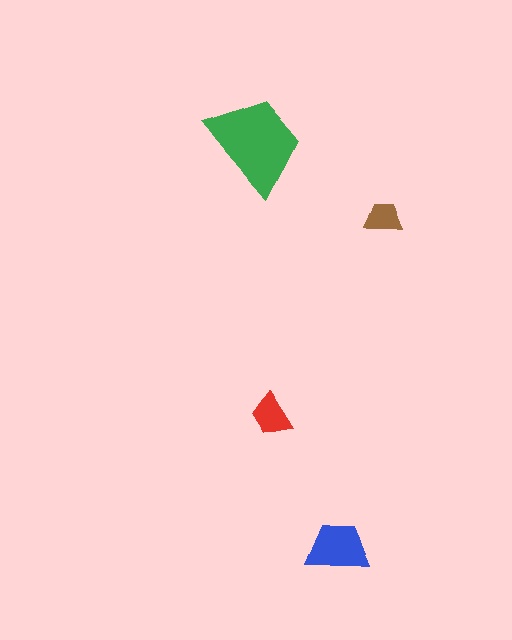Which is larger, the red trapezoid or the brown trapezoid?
The red one.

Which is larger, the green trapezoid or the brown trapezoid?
The green one.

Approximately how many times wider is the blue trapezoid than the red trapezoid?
About 1.5 times wider.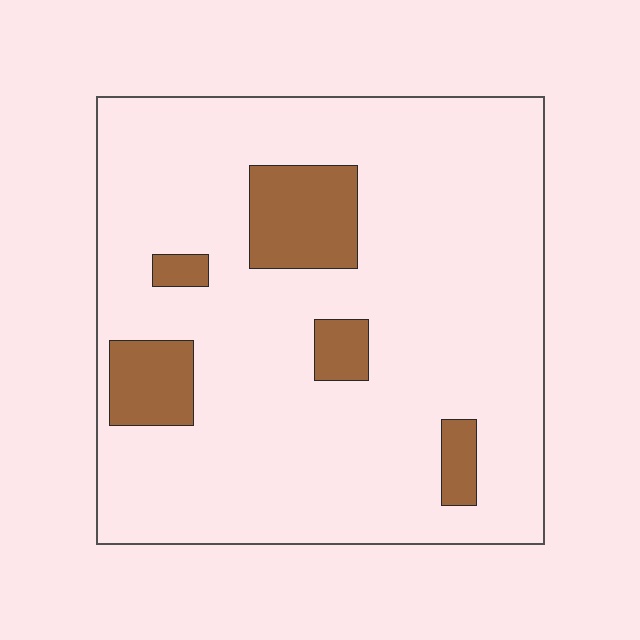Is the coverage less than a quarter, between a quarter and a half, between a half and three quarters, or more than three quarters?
Less than a quarter.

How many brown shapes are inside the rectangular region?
5.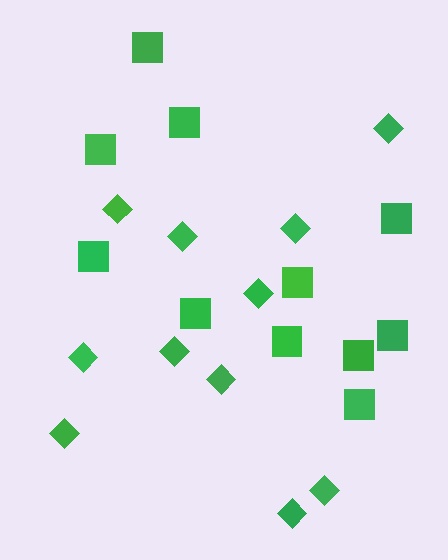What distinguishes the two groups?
There are 2 groups: one group of squares (11) and one group of diamonds (11).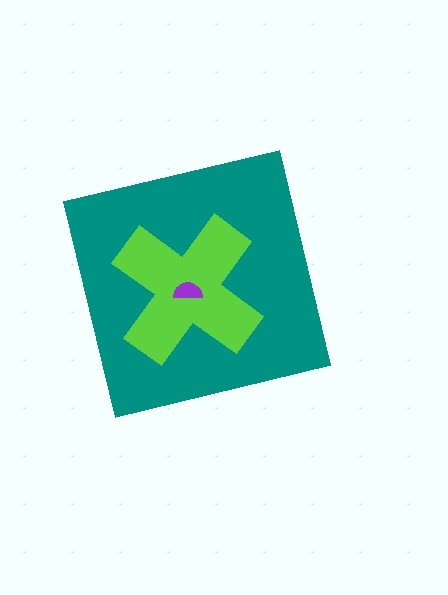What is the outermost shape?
The teal square.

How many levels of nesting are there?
3.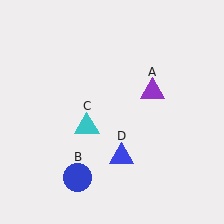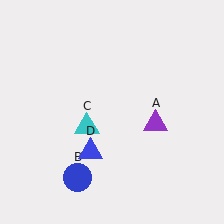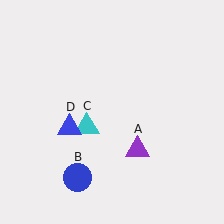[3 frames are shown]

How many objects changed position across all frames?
2 objects changed position: purple triangle (object A), blue triangle (object D).